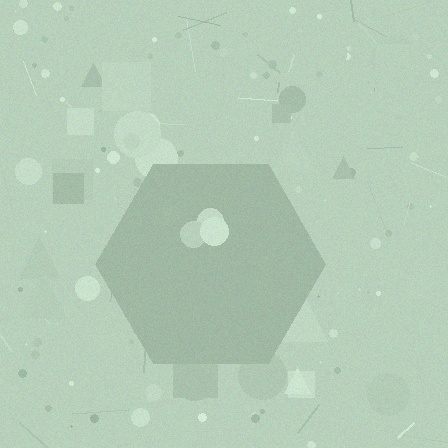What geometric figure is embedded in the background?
A hexagon is embedded in the background.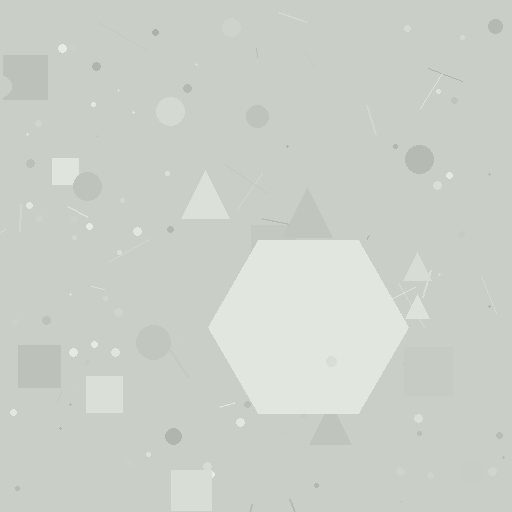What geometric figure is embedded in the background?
A hexagon is embedded in the background.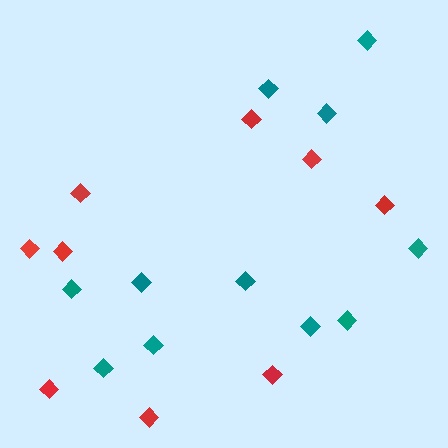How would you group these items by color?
There are 2 groups: one group of teal diamonds (11) and one group of red diamonds (9).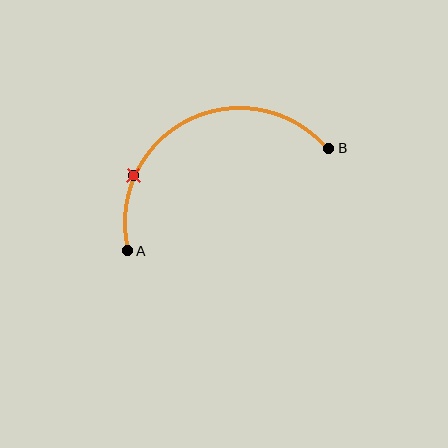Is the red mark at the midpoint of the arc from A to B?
No. The red mark lies on the arc but is closer to endpoint A. The arc midpoint would be at the point on the curve equidistant along the arc from both A and B.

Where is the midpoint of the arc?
The arc midpoint is the point on the curve farthest from the straight line joining A and B. It sits above that line.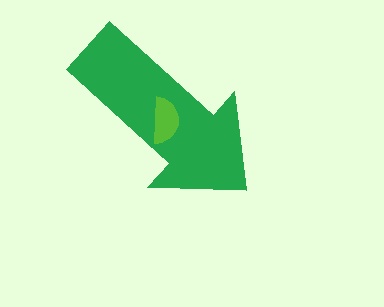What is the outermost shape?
The green arrow.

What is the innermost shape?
The lime semicircle.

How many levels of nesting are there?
2.